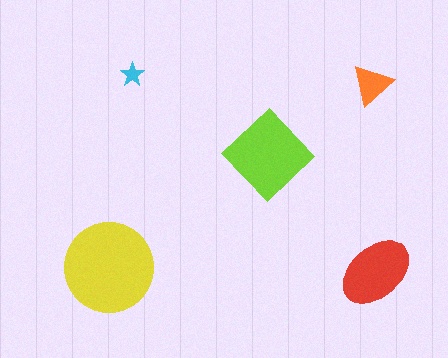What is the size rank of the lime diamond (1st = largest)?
2nd.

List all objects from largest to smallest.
The yellow circle, the lime diamond, the red ellipse, the orange triangle, the cyan star.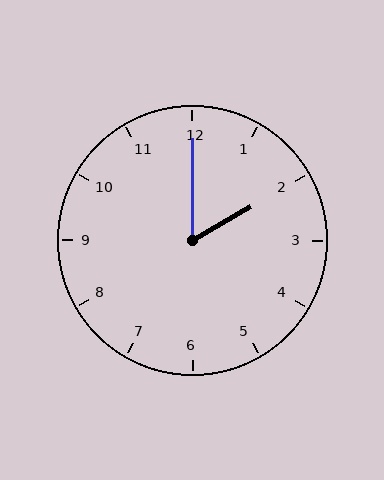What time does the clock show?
2:00.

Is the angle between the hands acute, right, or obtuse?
It is acute.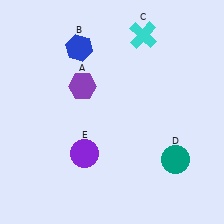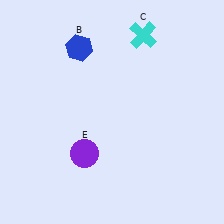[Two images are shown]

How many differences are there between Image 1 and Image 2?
There are 2 differences between the two images.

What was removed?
The teal circle (D), the purple hexagon (A) were removed in Image 2.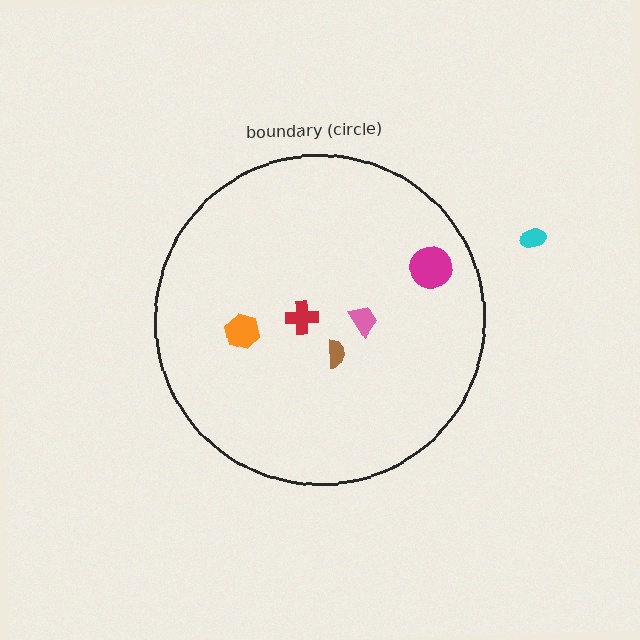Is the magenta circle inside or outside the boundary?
Inside.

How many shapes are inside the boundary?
5 inside, 1 outside.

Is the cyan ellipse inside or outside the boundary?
Outside.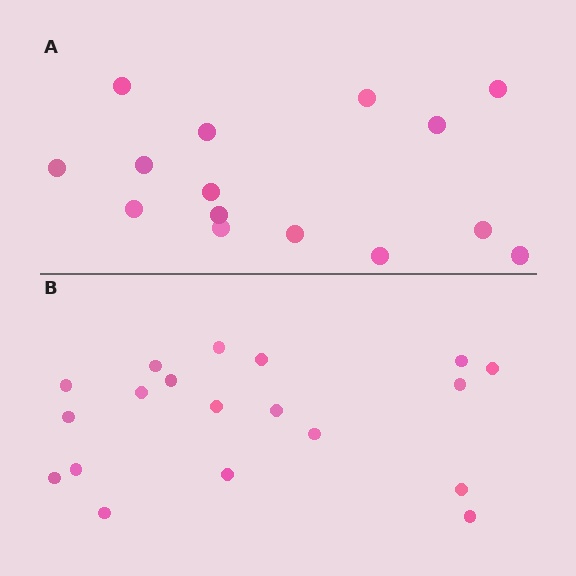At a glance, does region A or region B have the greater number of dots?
Region B (the bottom region) has more dots.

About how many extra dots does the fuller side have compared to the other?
Region B has about 4 more dots than region A.